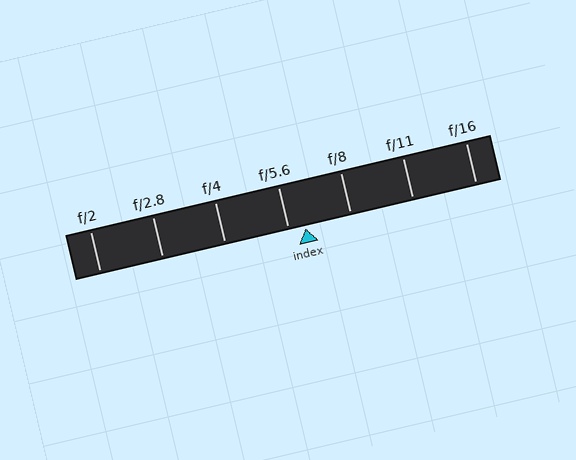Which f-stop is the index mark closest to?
The index mark is closest to f/5.6.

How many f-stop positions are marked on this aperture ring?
There are 7 f-stop positions marked.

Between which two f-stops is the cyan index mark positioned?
The index mark is between f/5.6 and f/8.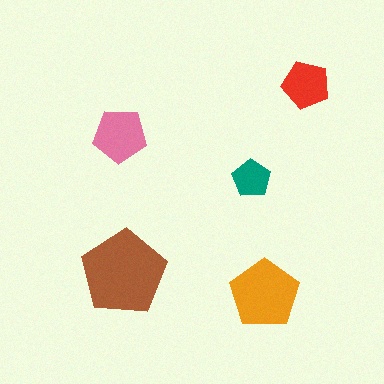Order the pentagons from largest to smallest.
the brown one, the orange one, the pink one, the red one, the teal one.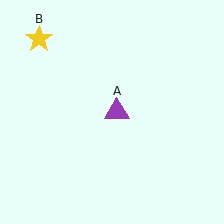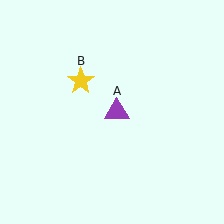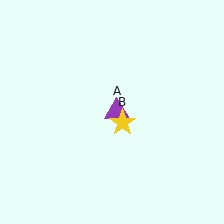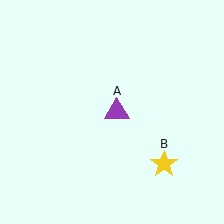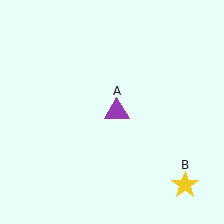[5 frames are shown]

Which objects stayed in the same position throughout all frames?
Purple triangle (object A) remained stationary.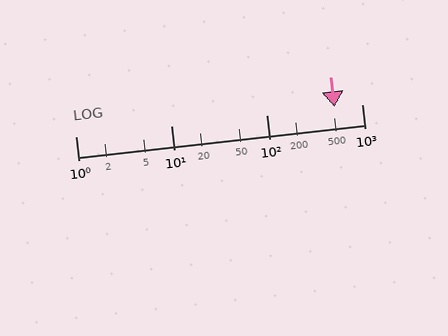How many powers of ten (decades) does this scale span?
The scale spans 3 decades, from 1 to 1000.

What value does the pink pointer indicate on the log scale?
The pointer indicates approximately 520.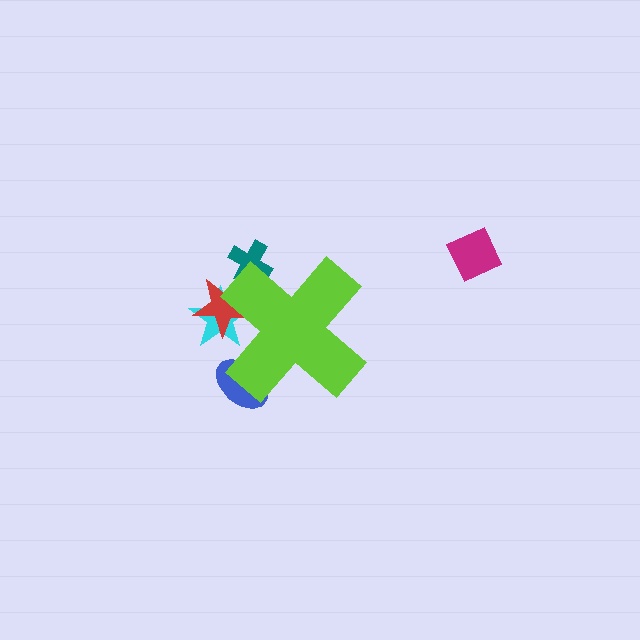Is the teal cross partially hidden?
Yes, the teal cross is partially hidden behind the lime cross.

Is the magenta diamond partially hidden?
No, the magenta diamond is fully visible.